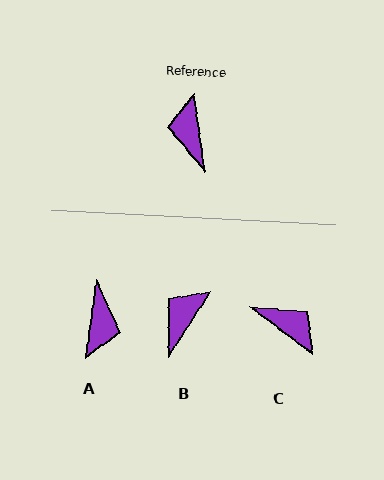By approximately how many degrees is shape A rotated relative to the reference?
Approximately 163 degrees counter-clockwise.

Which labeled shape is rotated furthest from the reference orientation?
A, about 163 degrees away.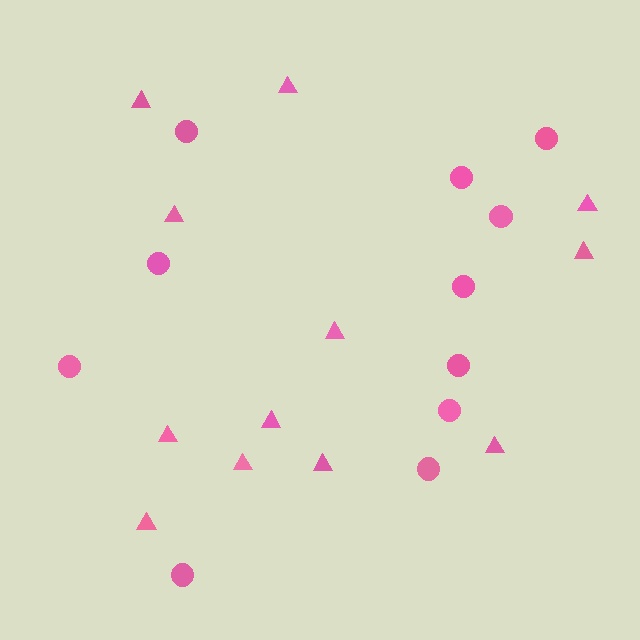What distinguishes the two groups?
There are 2 groups: one group of triangles (12) and one group of circles (11).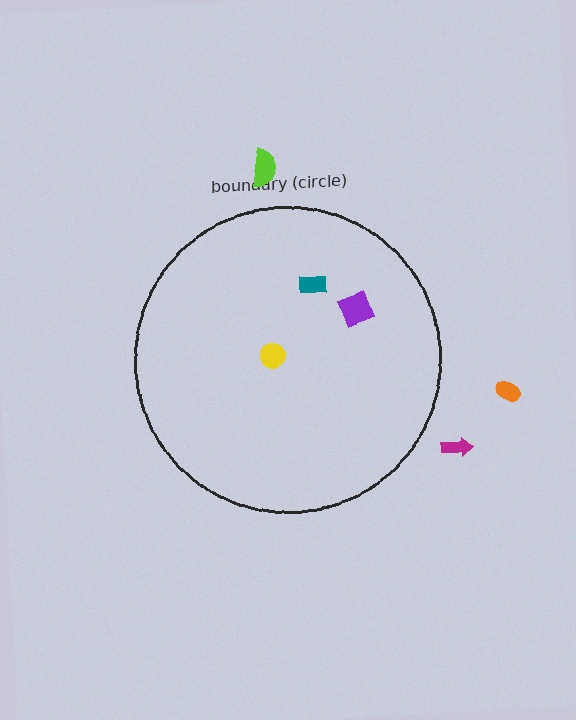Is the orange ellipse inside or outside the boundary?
Outside.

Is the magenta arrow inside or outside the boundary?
Outside.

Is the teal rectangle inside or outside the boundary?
Inside.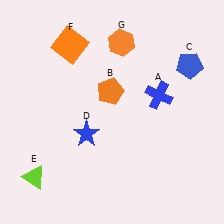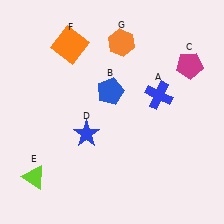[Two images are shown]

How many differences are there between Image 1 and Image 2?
There are 2 differences between the two images.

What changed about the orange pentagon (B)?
In Image 1, B is orange. In Image 2, it changed to blue.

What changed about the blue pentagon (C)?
In Image 1, C is blue. In Image 2, it changed to magenta.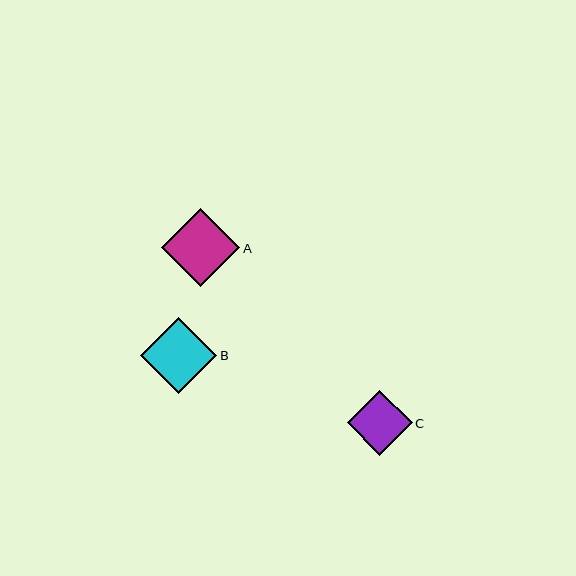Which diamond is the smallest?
Diamond C is the smallest with a size of approximately 65 pixels.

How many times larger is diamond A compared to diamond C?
Diamond A is approximately 1.2 times the size of diamond C.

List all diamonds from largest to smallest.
From largest to smallest: A, B, C.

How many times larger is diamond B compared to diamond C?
Diamond B is approximately 1.2 times the size of diamond C.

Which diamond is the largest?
Diamond A is the largest with a size of approximately 79 pixels.